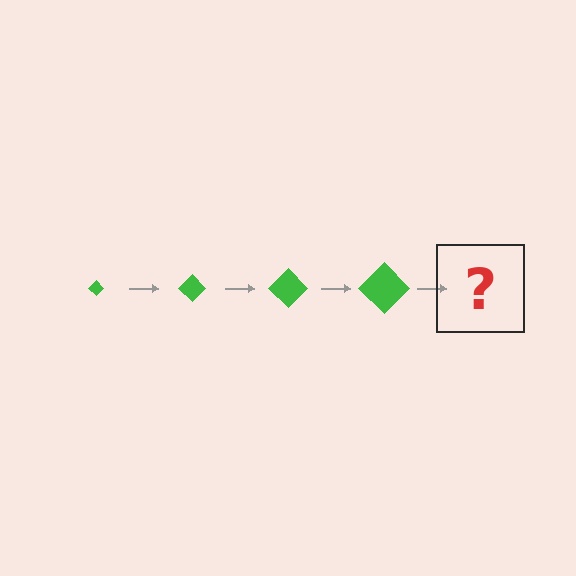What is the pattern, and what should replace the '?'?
The pattern is that the diamond gets progressively larger each step. The '?' should be a green diamond, larger than the previous one.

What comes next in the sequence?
The next element should be a green diamond, larger than the previous one.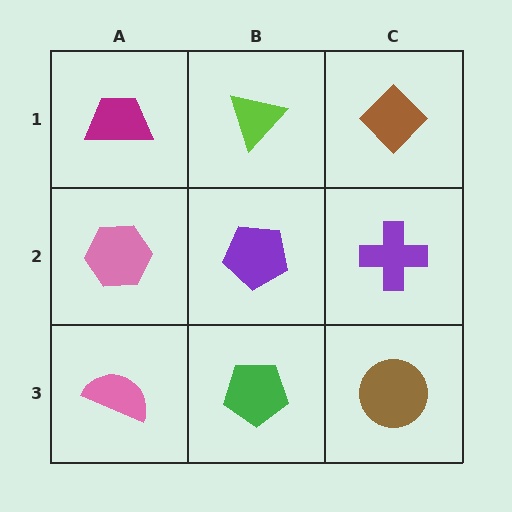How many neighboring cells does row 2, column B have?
4.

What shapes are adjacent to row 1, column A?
A pink hexagon (row 2, column A), a lime triangle (row 1, column B).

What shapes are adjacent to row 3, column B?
A purple pentagon (row 2, column B), a pink semicircle (row 3, column A), a brown circle (row 3, column C).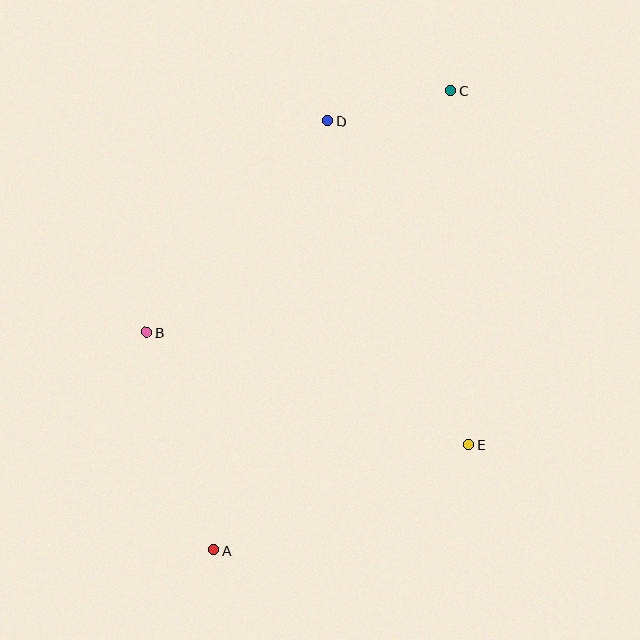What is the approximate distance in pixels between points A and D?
The distance between A and D is approximately 444 pixels.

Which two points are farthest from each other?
Points A and C are farthest from each other.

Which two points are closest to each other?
Points C and D are closest to each other.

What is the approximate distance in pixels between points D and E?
The distance between D and E is approximately 353 pixels.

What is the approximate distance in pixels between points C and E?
The distance between C and E is approximately 354 pixels.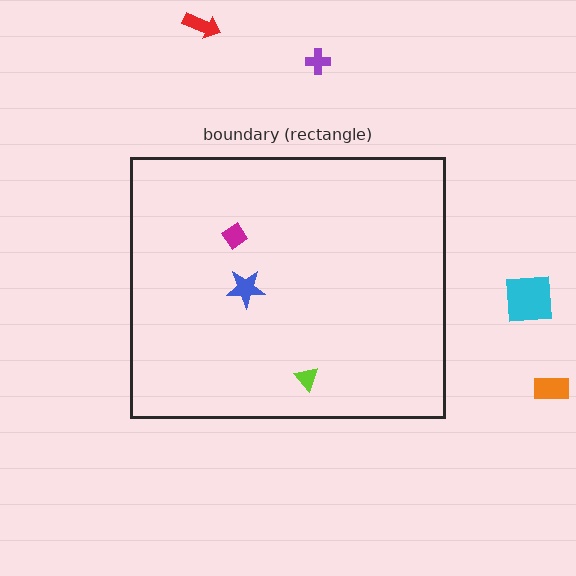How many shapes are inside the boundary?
3 inside, 4 outside.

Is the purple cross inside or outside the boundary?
Outside.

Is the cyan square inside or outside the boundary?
Outside.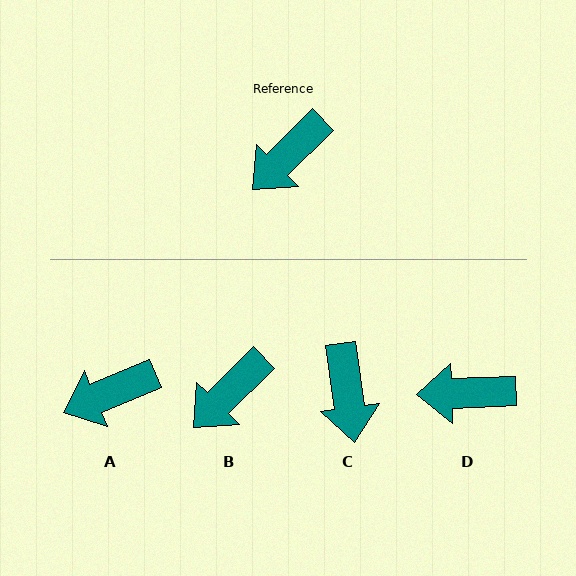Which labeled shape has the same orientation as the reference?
B.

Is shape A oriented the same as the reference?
No, it is off by about 22 degrees.